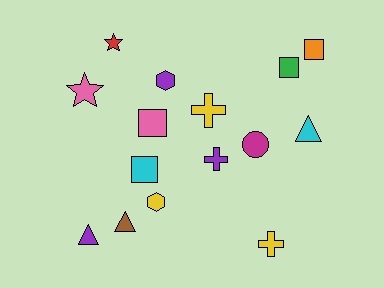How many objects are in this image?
There are 15 objects.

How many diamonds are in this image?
There are no diamonds.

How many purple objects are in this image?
There are 3 purple objects.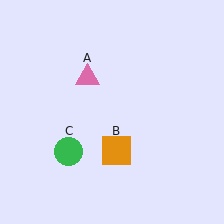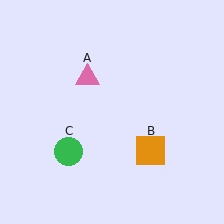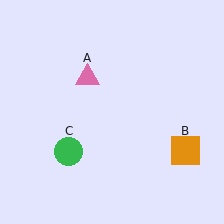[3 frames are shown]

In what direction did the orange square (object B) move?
The orange square (object B) moved right.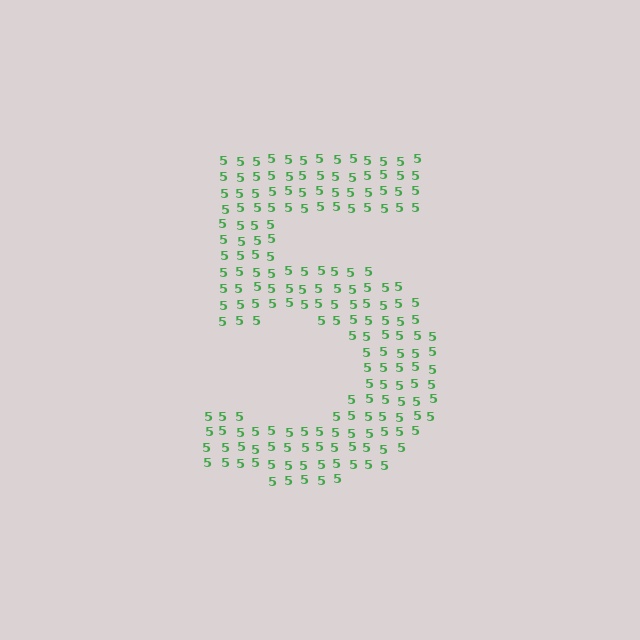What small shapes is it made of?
It is made of small digit 5's.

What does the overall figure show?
The overall figure shows the digit 5.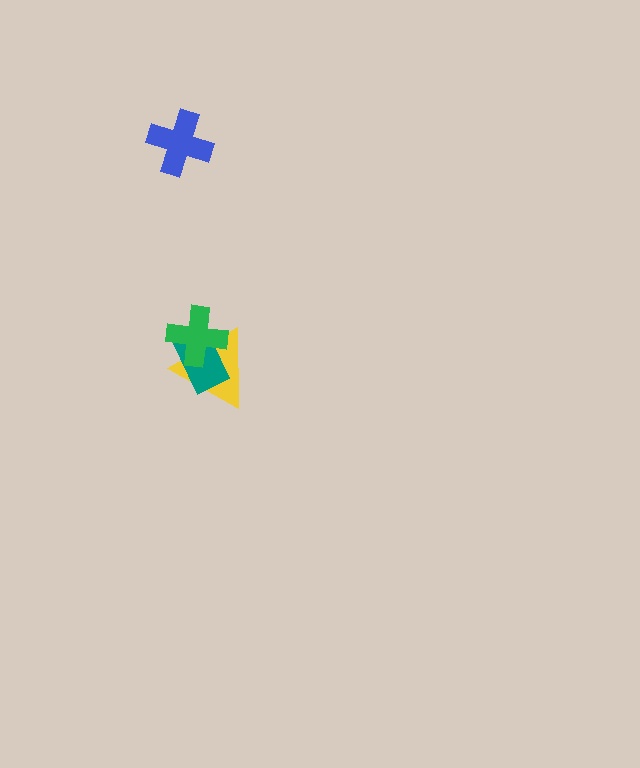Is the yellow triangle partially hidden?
Yes, it is partially covered by another shape.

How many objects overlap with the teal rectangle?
2 objects overlap with the teal rectangle.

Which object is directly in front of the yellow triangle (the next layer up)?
The teal rectangle is directly in front of the yellow triangle.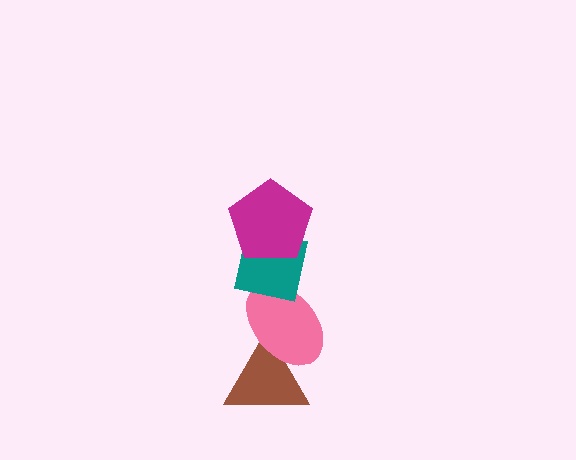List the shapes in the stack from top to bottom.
From top to bottom: the magenta pentagon, the teal square, the pink ellipse, the brown triangle.